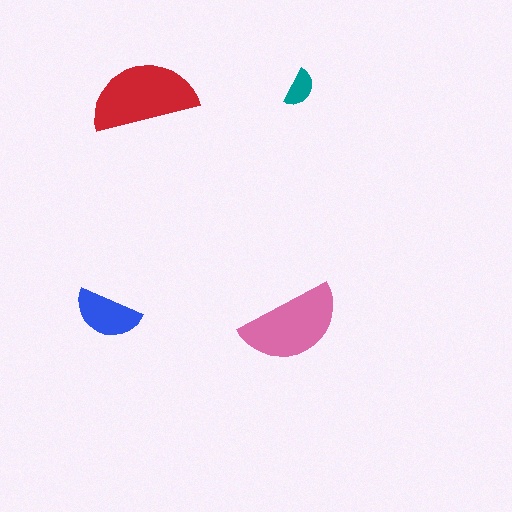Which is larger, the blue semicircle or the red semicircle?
The red one.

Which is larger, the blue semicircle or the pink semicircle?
The pink one.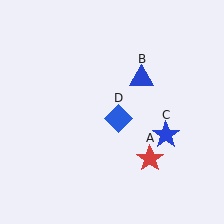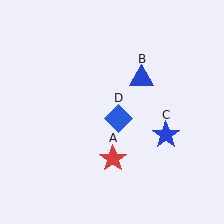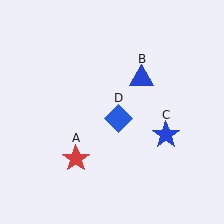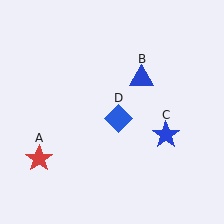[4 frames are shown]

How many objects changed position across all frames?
1 object changed position: red star (object A).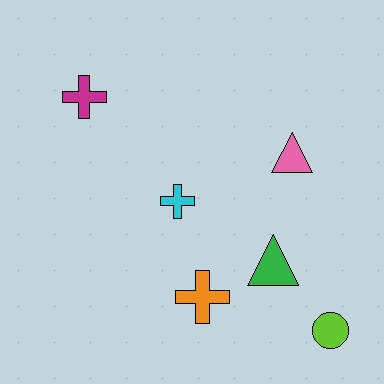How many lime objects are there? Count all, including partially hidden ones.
There is 1 lime object.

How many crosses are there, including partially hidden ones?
There are 3 crosses.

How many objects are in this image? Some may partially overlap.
There are 6 objects.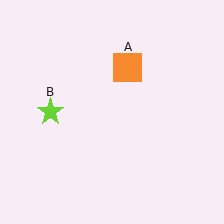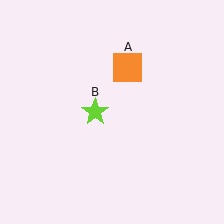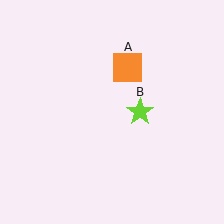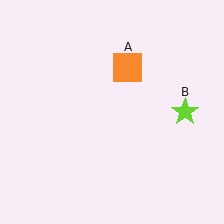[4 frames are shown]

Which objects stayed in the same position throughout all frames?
Orange square (object A) remained stationary.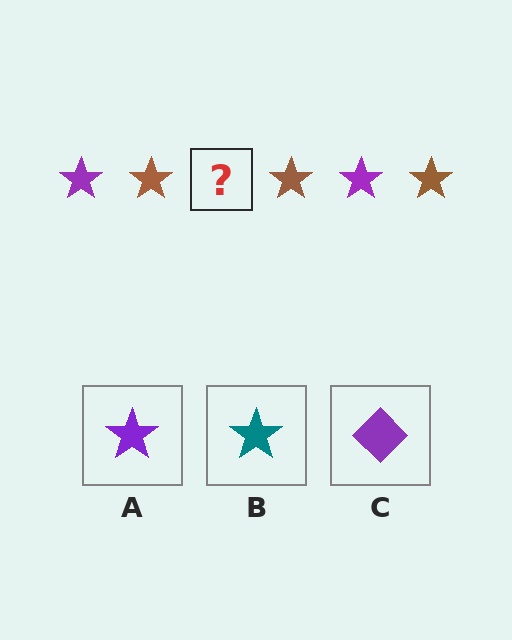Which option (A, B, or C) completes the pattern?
A.